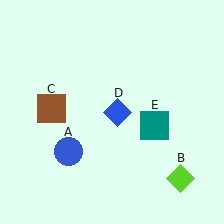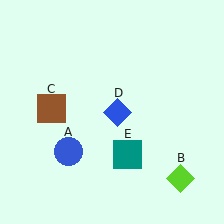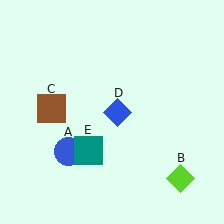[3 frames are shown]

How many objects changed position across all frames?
1 object changed position: teal square (object E).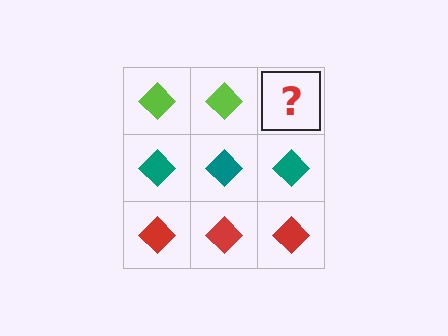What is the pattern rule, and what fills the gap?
The rule is that each row has a consistent color. The gap should be filled with a lime diamond.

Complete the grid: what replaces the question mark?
The question mark should be replaced with a lime diamond.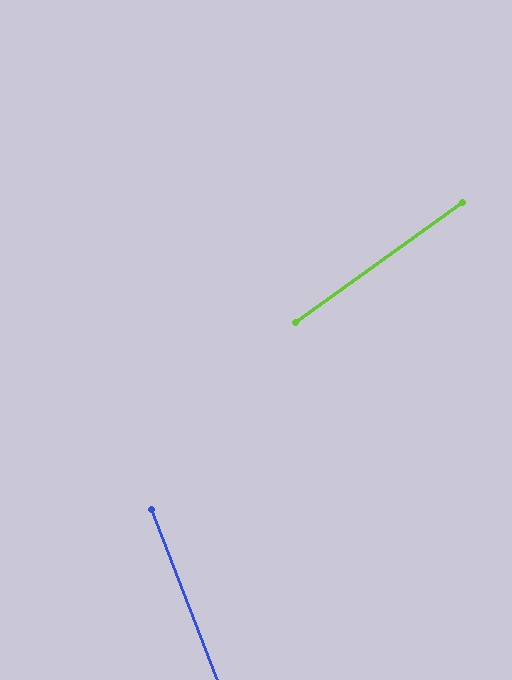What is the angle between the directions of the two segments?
Approximately 75 degrees.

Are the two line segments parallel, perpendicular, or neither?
Neither parallel nor perpendicular — they differ by about 75°.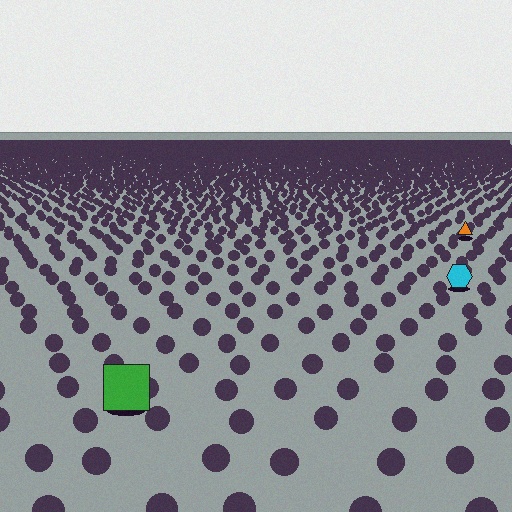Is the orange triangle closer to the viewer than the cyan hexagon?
No. The cyan hexagon is closer — you can tell from the texture gradient: the ground texture is coarser near it.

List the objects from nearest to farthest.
From nearest to farthest: the green square, the cyan hexagon, the orange triangle.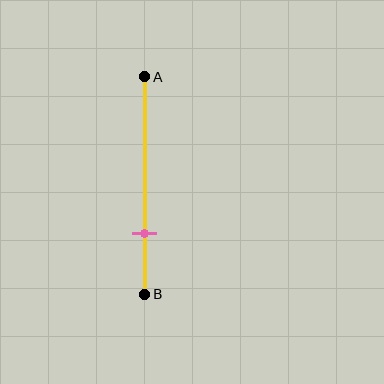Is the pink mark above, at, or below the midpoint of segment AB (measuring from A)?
The pink mark is below the midpoint of segment AB.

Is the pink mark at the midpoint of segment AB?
No, the mark is at about 70% from A, not at the 50% midpoint.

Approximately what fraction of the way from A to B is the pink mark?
The pink mark is approximately 70% of the way from A to B.